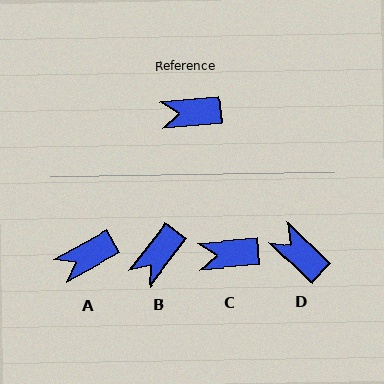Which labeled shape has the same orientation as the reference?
C.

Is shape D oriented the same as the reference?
No, it is off by about 49 degrees.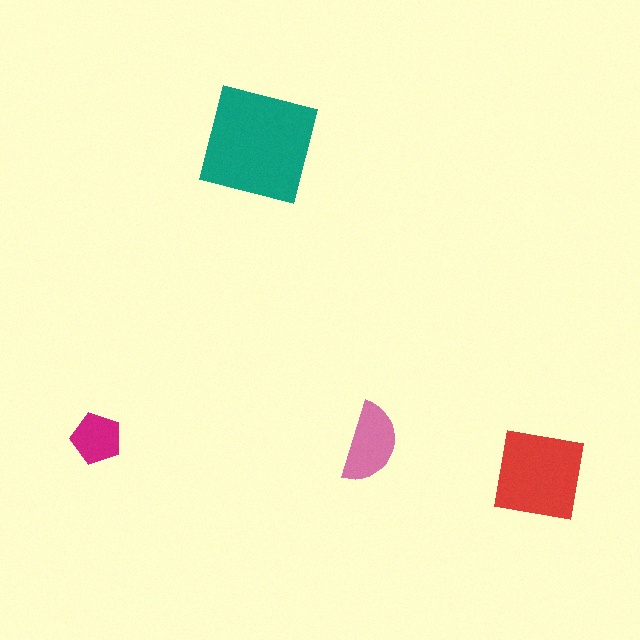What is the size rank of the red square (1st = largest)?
2nd.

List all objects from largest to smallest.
The teal square, the red square, the pink semicircle, the magenta pentagon.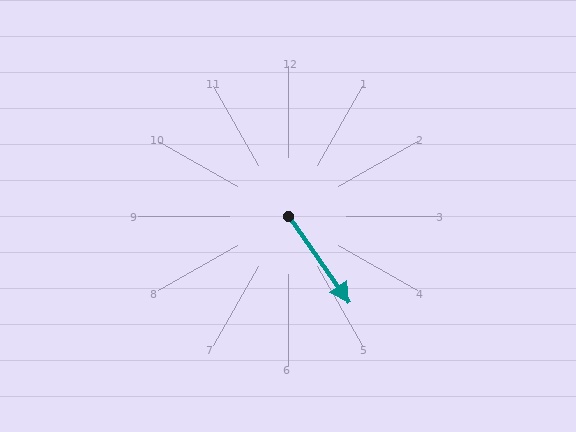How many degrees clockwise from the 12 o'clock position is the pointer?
Approximately 145 degrees.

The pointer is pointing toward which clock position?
Roughly 5 o'clock.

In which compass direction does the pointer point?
Southeast.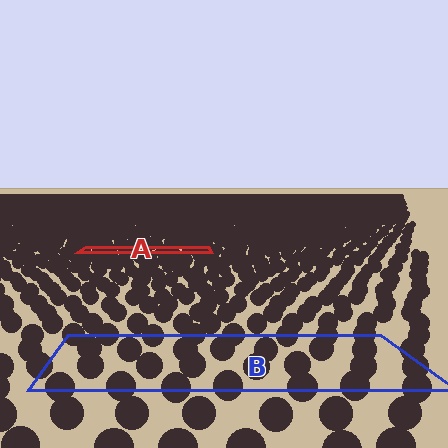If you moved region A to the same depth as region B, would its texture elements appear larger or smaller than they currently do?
They would appear larger. At a closer depth, the same texture elements are projected at a bigger on-screen size.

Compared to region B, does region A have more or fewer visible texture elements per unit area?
Region A has more texture elements per unit area — they are packed more densely because it is farther away.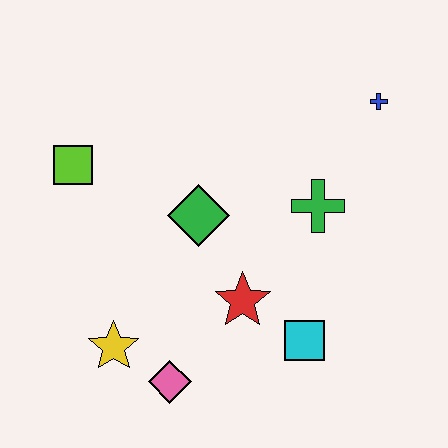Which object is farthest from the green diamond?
The blue cross is farthest from the green diamond.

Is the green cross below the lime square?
Yes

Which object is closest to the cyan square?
The red star is closest to the cyan square.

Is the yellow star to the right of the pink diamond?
No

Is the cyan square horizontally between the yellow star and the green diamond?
No